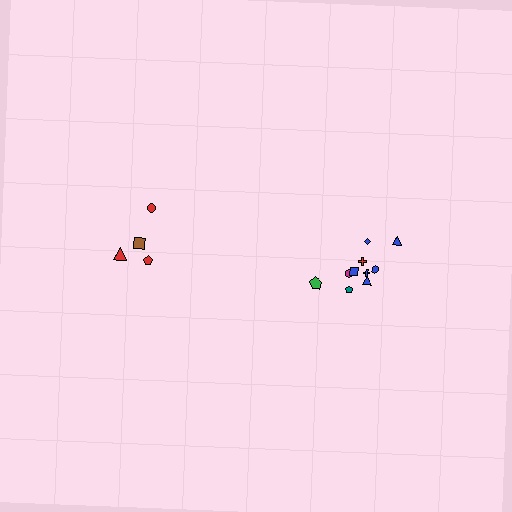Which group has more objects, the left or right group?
The right group.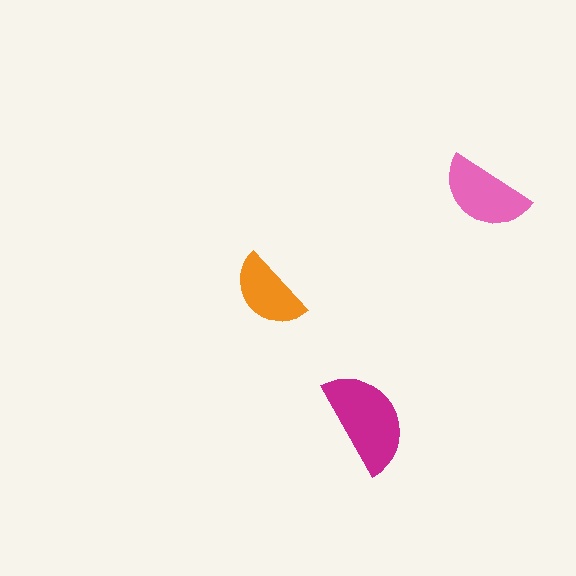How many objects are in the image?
There are 3 objects in the image.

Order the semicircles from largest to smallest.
the magenta one, the pink one, the orange one.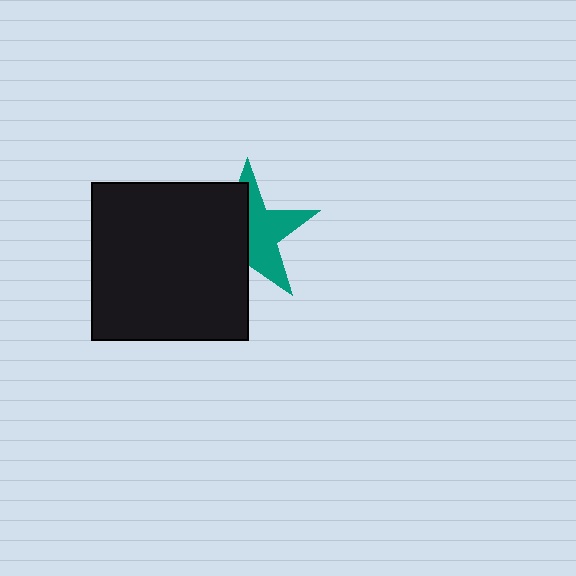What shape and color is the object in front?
The object in front is a black square.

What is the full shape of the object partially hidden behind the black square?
The partially hidden object is a teal star.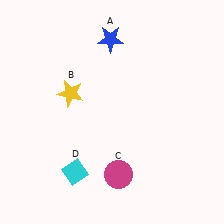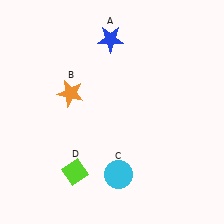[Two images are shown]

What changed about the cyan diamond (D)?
In Image 1, D is cyan. In Image 2, it changed to lime.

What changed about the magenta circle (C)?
In Image 1, C is magenta. In Image 2, it changed to cyan.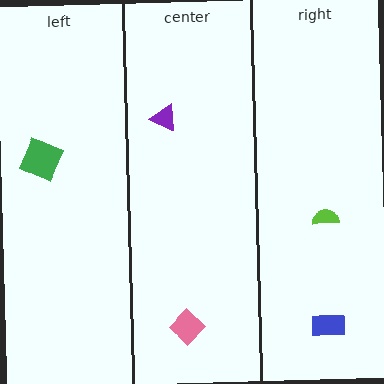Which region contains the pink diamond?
The center region.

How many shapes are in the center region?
2.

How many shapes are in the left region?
1.